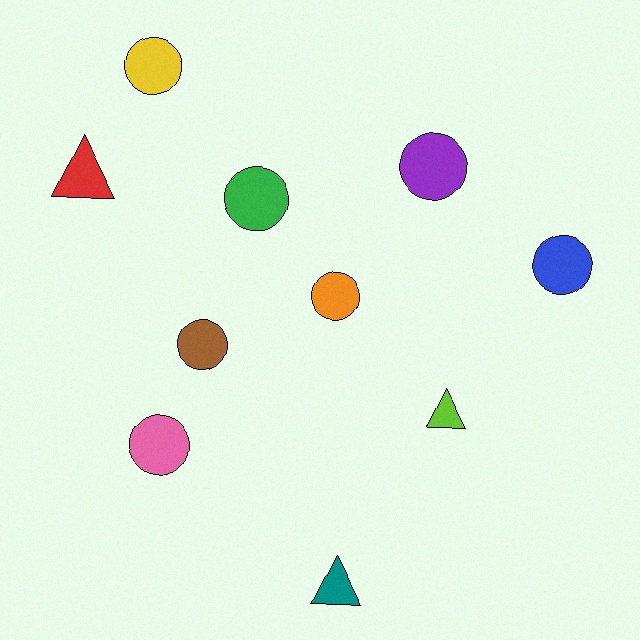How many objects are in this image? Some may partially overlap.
There are 10 objects.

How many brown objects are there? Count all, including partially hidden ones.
There is 1 brown object.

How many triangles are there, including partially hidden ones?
There are 3 triangles.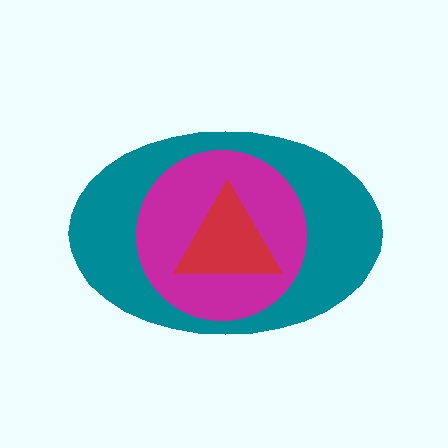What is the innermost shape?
The red triangle.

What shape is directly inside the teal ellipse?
The magenta circle.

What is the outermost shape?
The teal ellipse.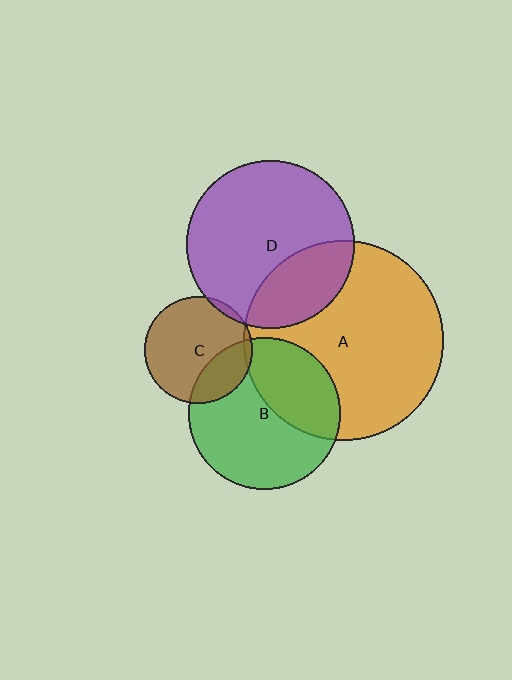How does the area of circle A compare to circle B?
Approximately 1.8 times.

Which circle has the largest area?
Circle A (orange).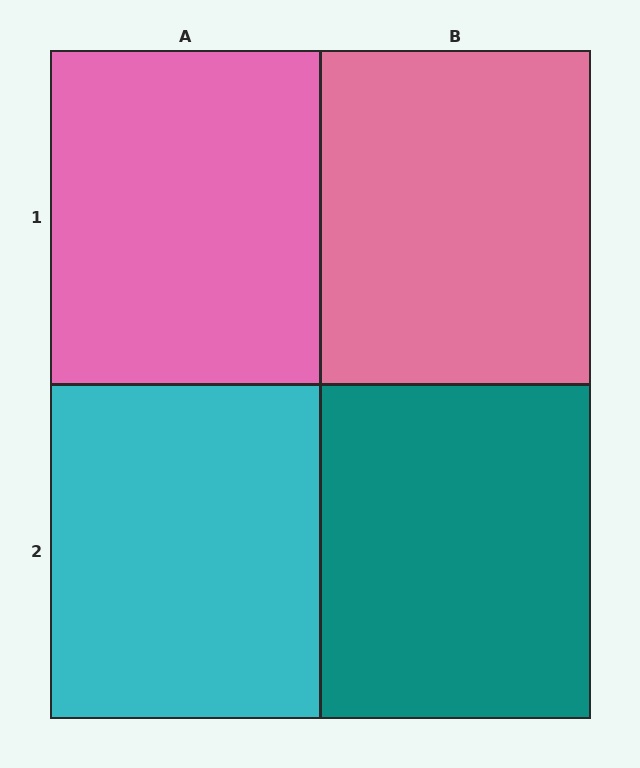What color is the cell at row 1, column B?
Pink.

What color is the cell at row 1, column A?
Pink.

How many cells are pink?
2 cells are pink.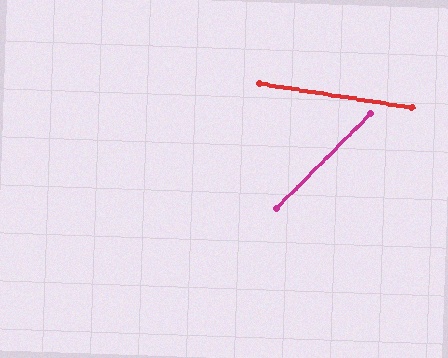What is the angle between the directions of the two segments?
Approximately 54 degrees.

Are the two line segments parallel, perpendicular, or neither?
Neither parallel nor perpendicular — they differ by about 54°.